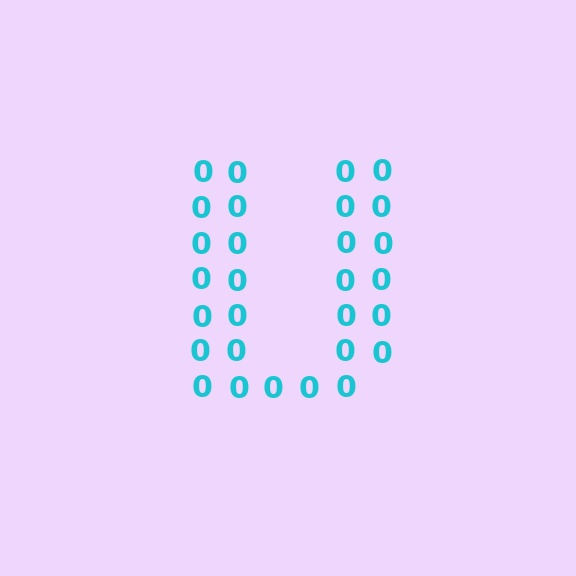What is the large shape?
The large shape is the letter U.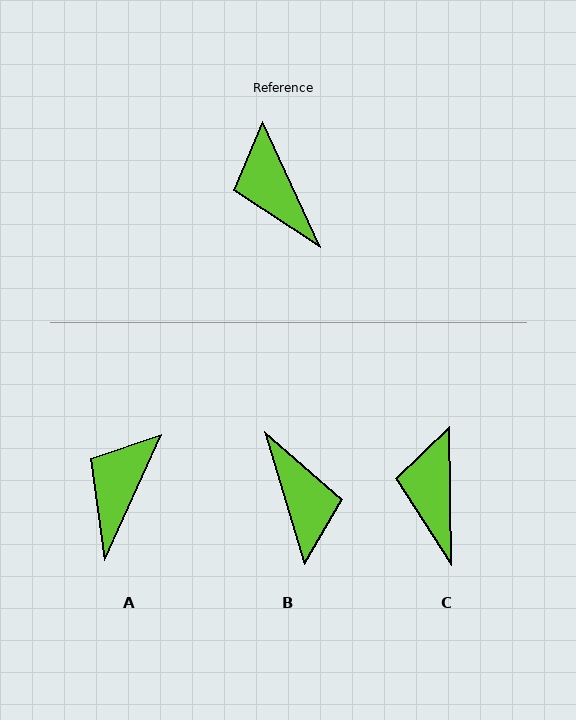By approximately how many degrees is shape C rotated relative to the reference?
Approximately 24 degrees clockwise.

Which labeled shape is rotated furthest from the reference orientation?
B, about 173 degrees away.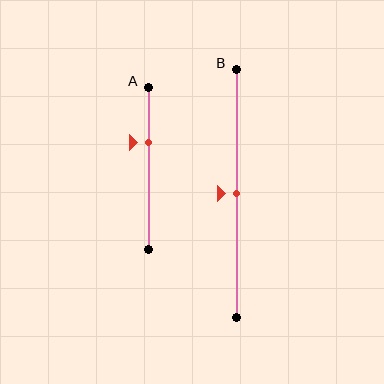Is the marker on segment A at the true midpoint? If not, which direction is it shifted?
No, the marker on segment A is shifted upward by about 16% of the segment length.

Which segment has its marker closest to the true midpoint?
Segment B has its marker closest to the true midpoint.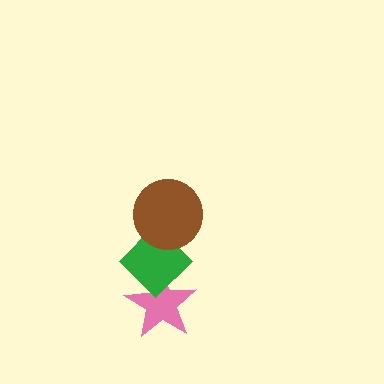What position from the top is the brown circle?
The brown circle is 1st from the top.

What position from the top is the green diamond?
The green diamond is 2nd from the top.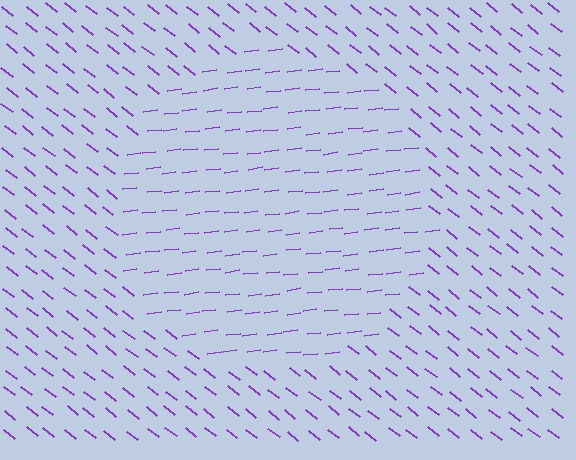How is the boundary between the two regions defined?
The boundary is defined purely by a change in line orientation (approximately 45 degrees difference). All lines are the same color and thickness.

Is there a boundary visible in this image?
Yes, there is a texture boundary formed by a change in line orientation.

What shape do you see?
I see a circle.